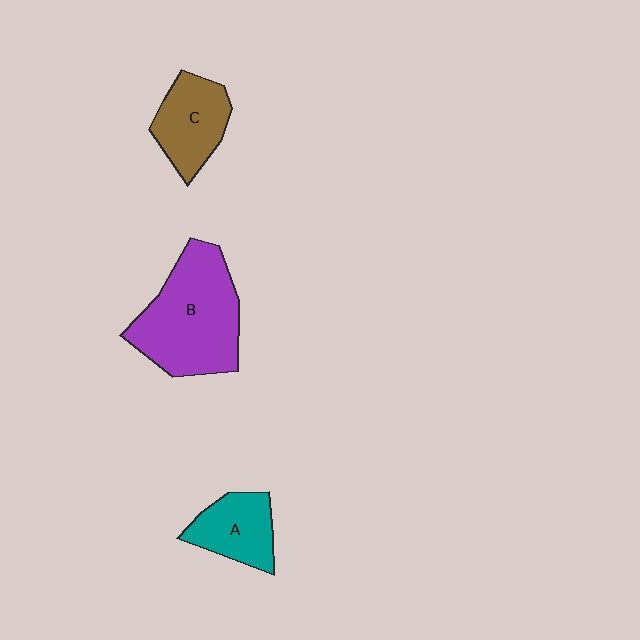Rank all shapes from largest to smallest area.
From largest to smallest: B (purple), C (brown), A (teal).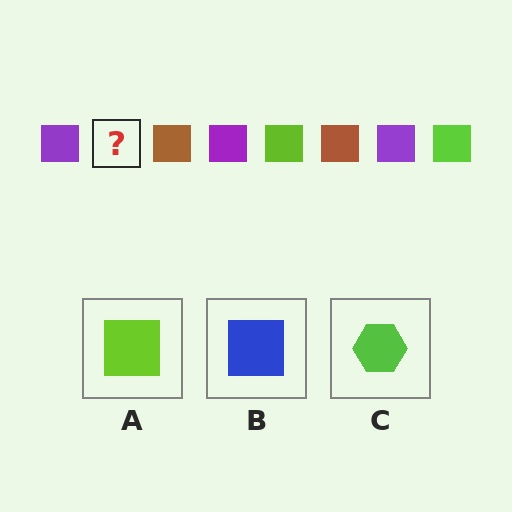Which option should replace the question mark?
Option A.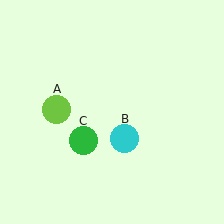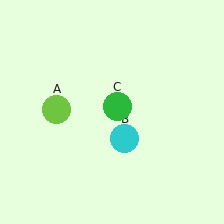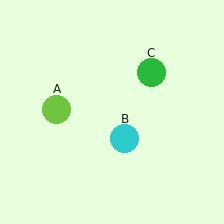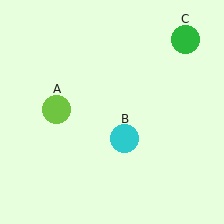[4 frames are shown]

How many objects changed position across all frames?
1 object changed position: green circle (object C).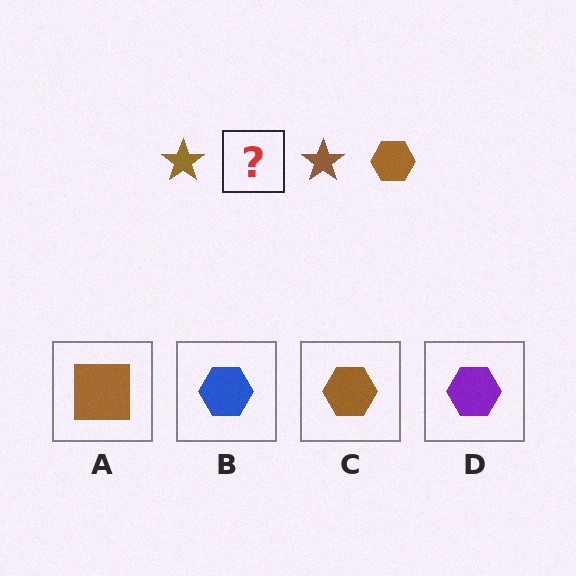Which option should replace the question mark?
Option C.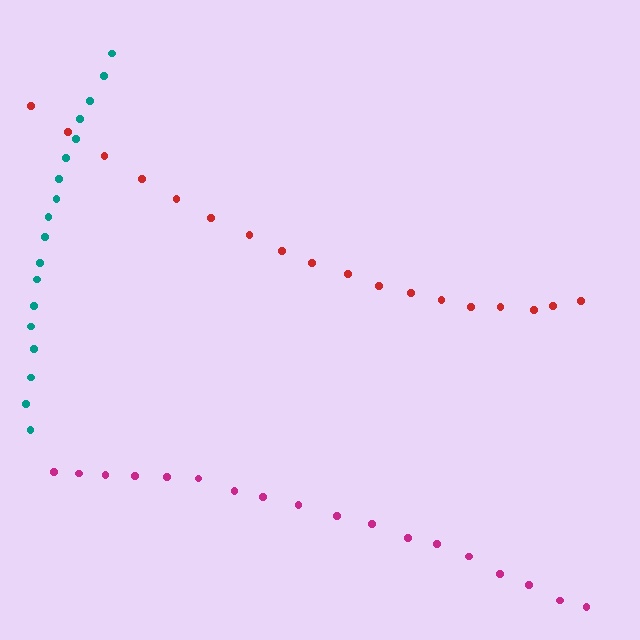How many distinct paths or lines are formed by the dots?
There are 3 distinct paths.